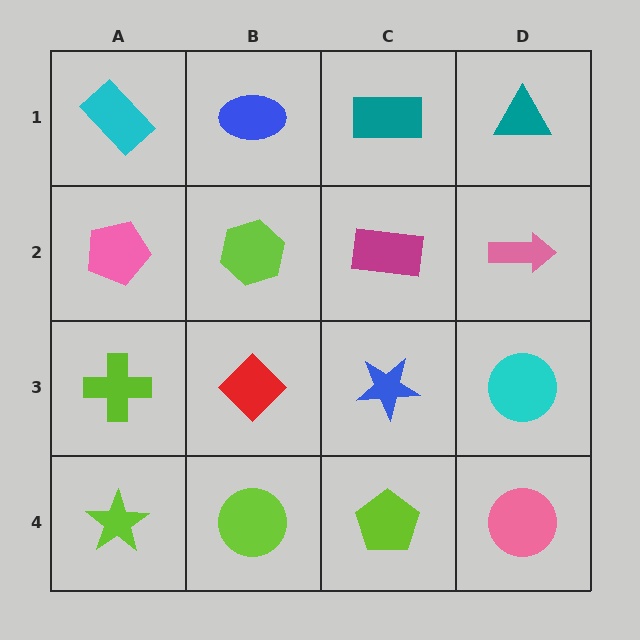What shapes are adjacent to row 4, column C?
A blue star (row 3, column C), a lime circle (row 4, column B), a pink circle (row 4, column D).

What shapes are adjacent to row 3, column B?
A lime hexagon (row 2, column B), a lime circle (row 4, column B), a lime cross (row 3, column A), a blue star (row 3, column C).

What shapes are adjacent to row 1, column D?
A pink arrow (row 2, column D), a teal rectangle (row 1, column C).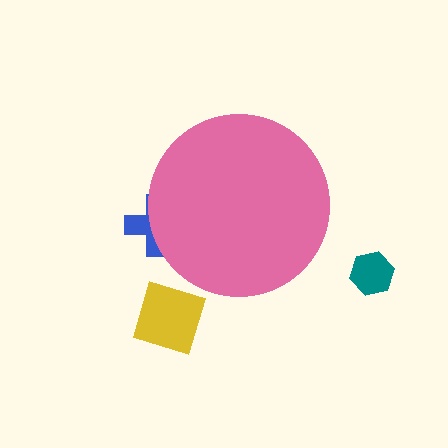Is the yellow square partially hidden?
No, the yellow square is fully visible.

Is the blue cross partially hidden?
Yes, the blue cross is partially hidden behind the pink circle.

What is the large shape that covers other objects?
A pink circle.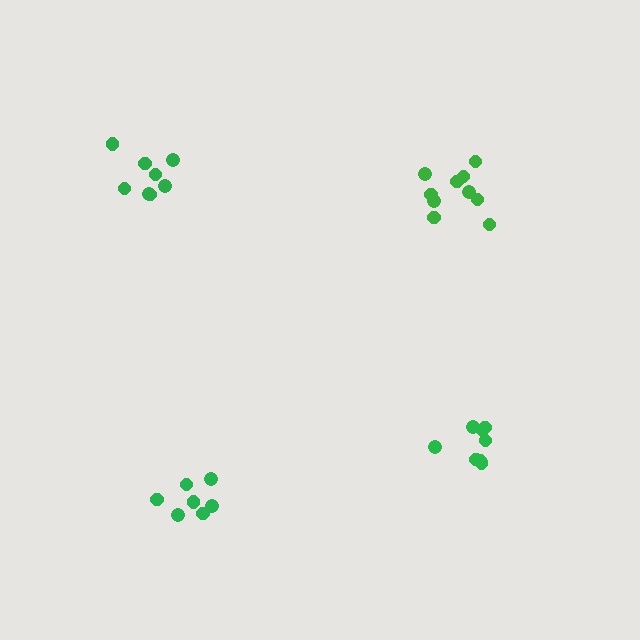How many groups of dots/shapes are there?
There are 4 groups.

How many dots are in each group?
Group 1: 8 dots, Group 2: 10 dots, Group 3: 8 dots, Group 4: 7 dots (33 total).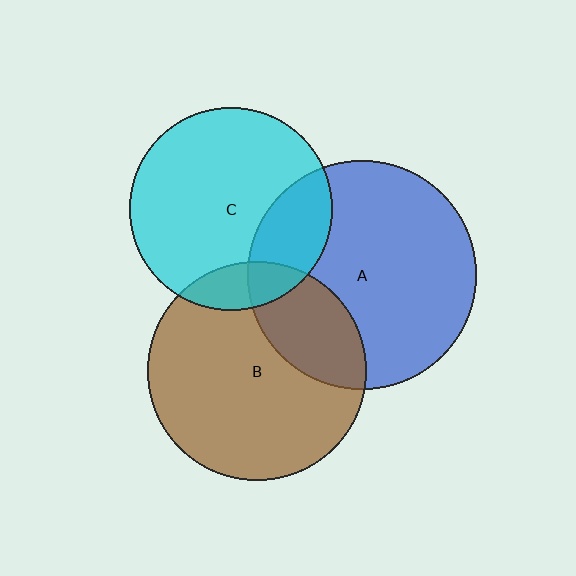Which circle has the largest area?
Circle A (blue).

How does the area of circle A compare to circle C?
Approximately 1.3 times.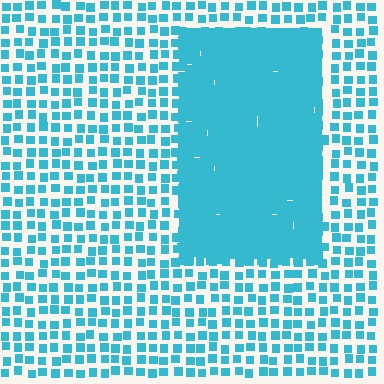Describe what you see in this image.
The image contains small cyan elements arranged at two different densities. A rectangle-shaped region is visible where the elements are more densely packed than the surrounding area.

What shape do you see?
I see a rectangle.